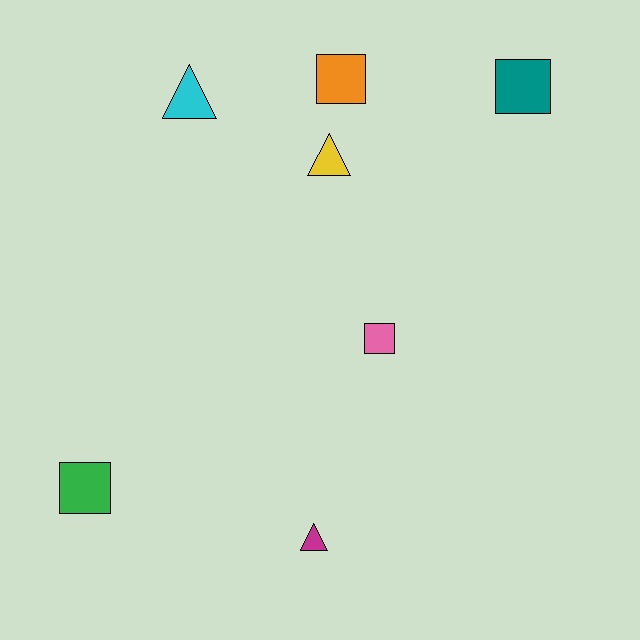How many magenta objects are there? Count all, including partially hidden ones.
There is 1 magenta object.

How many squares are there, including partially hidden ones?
There are 4 squares.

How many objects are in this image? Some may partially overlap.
There are 7 objects.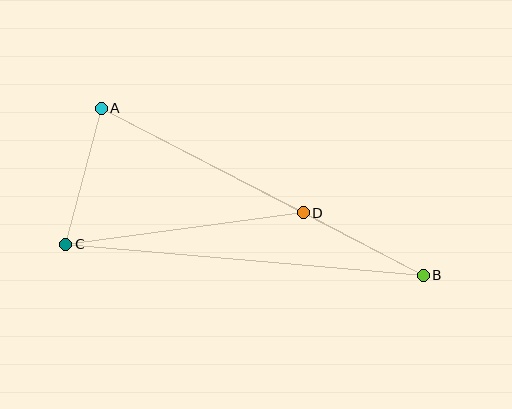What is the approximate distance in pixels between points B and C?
The distance between B and C is approximately 359 pixels.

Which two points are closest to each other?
Points B and D are closest to each other.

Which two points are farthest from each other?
Points A and B are farthest from each other.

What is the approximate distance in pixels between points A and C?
The distance between A and C is approximately 141 pixels.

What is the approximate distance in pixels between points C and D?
The distance between C and D is approximately 240 pixels.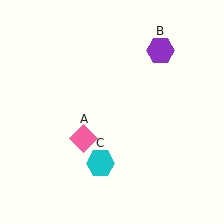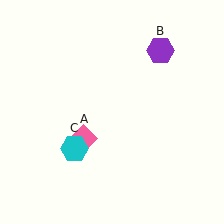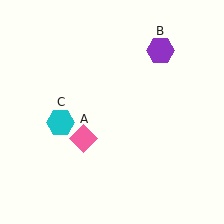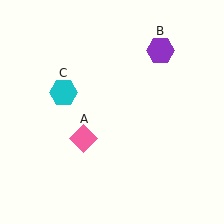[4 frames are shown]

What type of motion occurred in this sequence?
The cyan hexagon (object C) rotated clockwise around the center of the scene.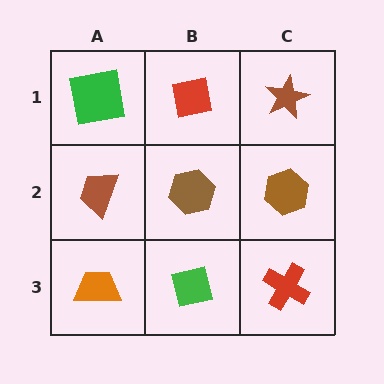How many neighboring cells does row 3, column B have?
3.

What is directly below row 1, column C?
A brown hexagon.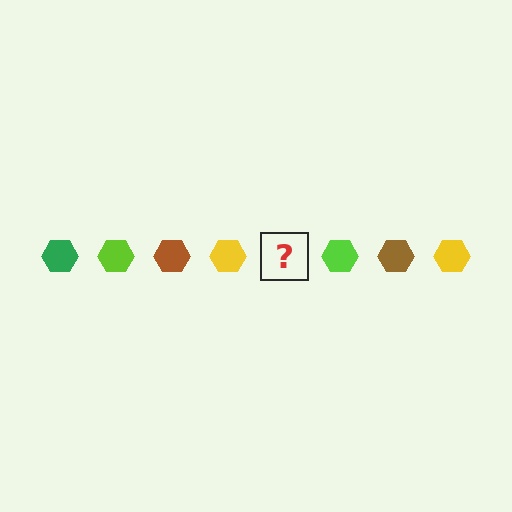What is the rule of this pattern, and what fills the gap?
The rule is that the pattern cycles through green, lime, brown, yellow hexagons. The gap should be filled with a green hexagon.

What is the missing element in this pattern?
The missing element is a green hexagon.